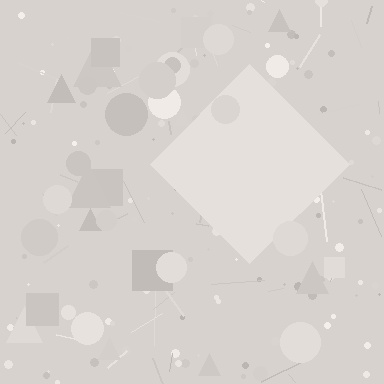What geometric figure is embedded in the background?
A diamond is embedded in the background.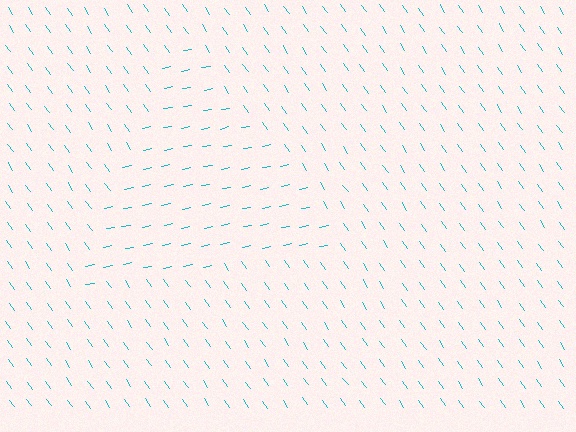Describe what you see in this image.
The image is filled with small cyan line segments. A triangle region in the image has lines oriented differently from the surrounding lines, creating a visible texture boundary.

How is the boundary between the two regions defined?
The boundary is defined purely by a change in line orientation (approximately 67 degrees difference). All lines are the same color and thickness.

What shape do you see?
I see a triangle.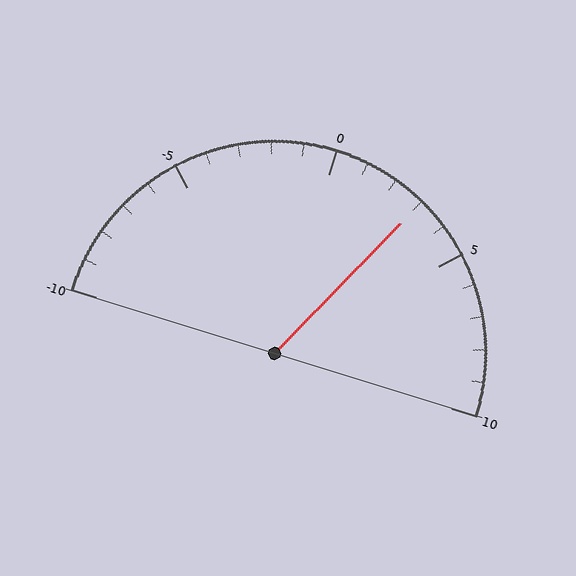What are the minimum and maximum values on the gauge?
The gauge ranges from -10 to 10.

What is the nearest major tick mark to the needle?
The nearest major tick mark is 5.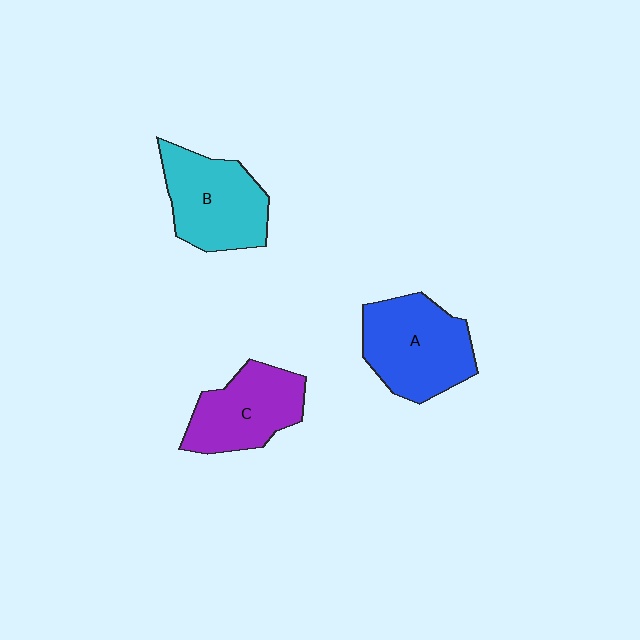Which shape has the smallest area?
Shape C (purple).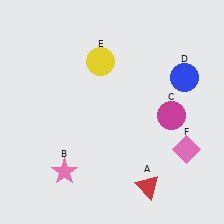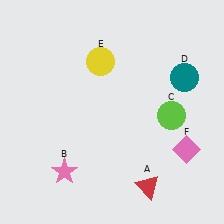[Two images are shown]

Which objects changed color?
C changed from magenta to lime. D changed from blue to teal.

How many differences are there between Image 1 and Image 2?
There are 2 differences between the two images.